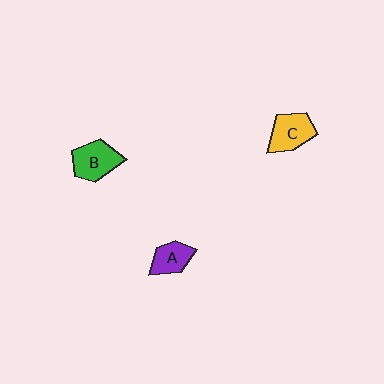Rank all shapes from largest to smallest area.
From largest to smallest: B (green), C (yellow), A (purple).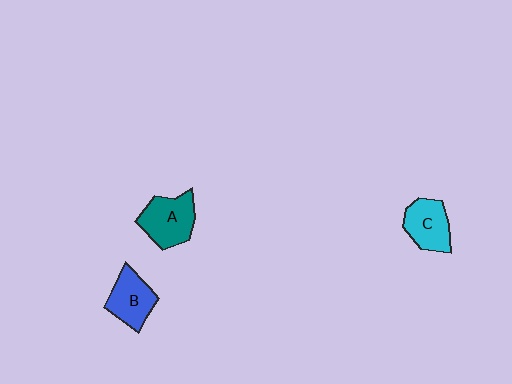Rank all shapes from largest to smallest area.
From largest to smallest: A (teal), C (cyan), B (blue).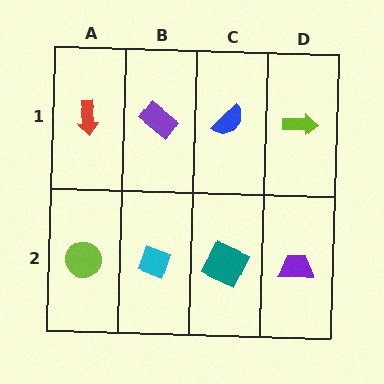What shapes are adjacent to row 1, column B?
A cyan diamond (row 2, column B), a red arrow (row 1, column A), a blue semicircle (row 1, column C).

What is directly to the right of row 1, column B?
A blue semicircle.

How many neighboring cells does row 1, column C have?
3.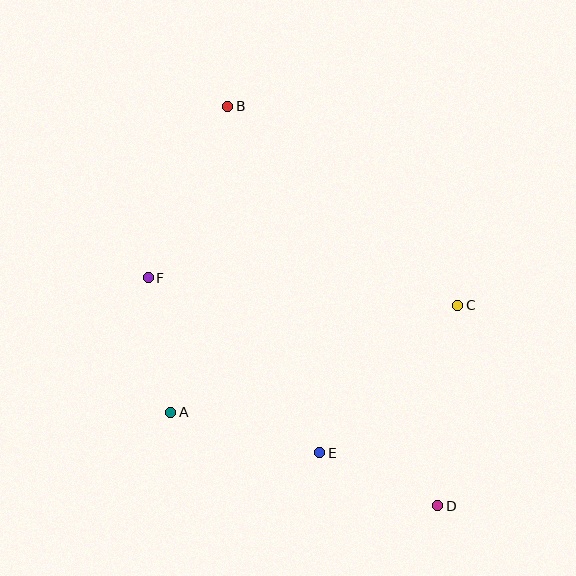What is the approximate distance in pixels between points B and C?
The distance between B and C is approximately 304 pixels.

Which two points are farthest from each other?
Points B and D are farthest from each other.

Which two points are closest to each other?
Points D and E are closest to each other.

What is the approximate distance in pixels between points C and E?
The distance between C and E is approximately 202 pixels.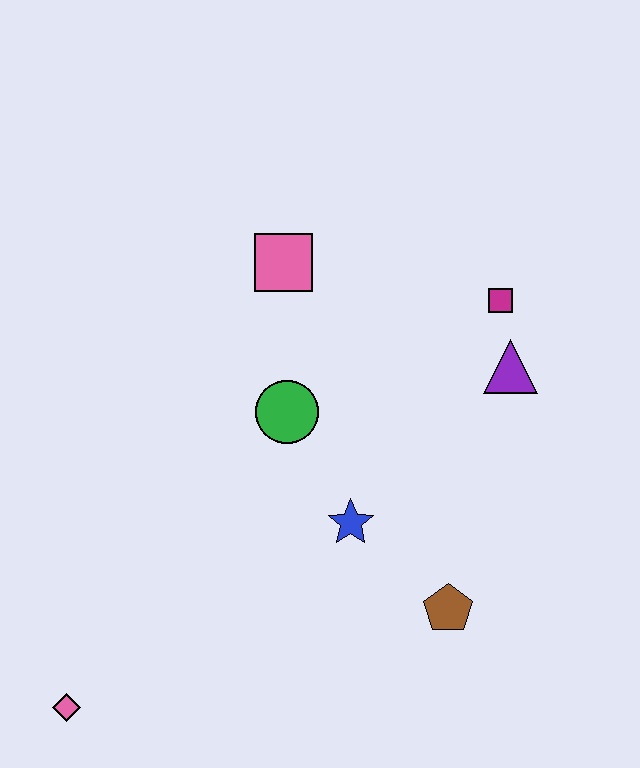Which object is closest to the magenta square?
The purple triangle is closest to the magenta square.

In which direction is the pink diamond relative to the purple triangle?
The pink diamond is to the left of the purple triangle.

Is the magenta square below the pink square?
Yes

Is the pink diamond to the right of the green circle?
No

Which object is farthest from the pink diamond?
The magenta square is farthest from the pink diamond.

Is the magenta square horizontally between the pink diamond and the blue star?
No